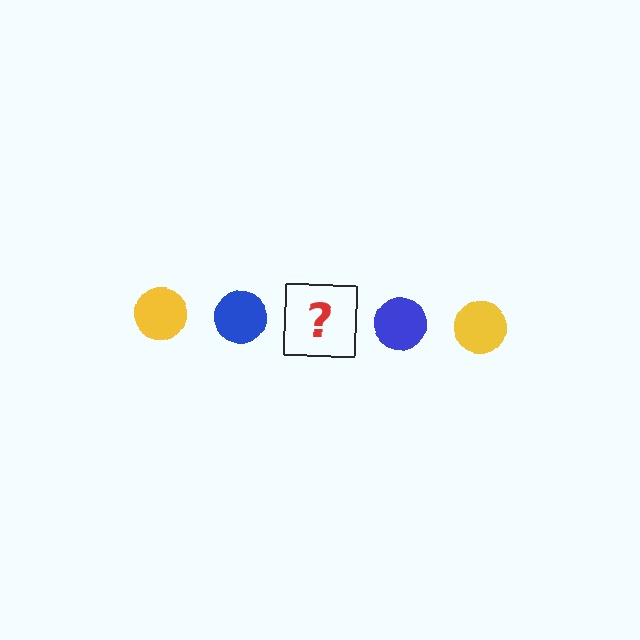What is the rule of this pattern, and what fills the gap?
The rule is that the pattern cycles through yellow, blue circles. The gap should be filled with a yellow circle.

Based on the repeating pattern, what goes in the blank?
The blank should be a yellow circle.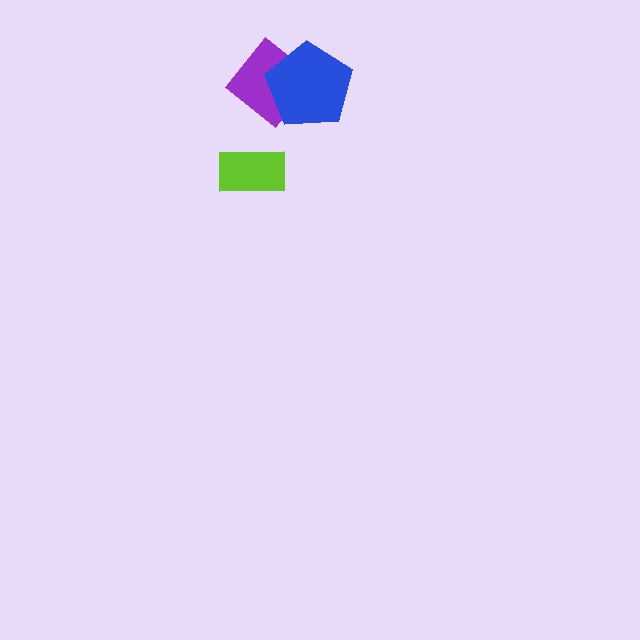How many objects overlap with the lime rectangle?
0 objects overlap with the lime rectangle.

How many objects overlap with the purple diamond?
1 object overlaps with the purple diamond.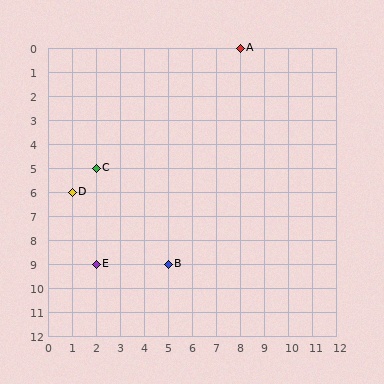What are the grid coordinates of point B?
Point B is at grid coordinates (5, 9).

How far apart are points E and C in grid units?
Points E and C are 4 rows apart.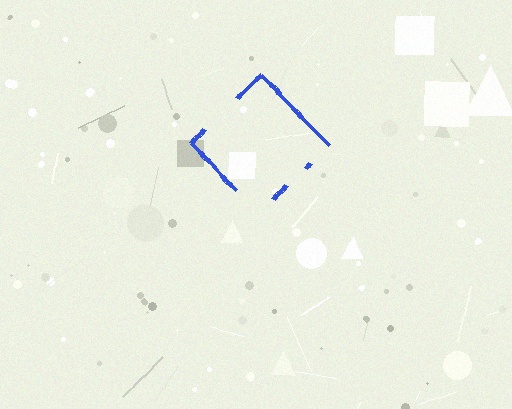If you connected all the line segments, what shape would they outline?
They would outline a diamond.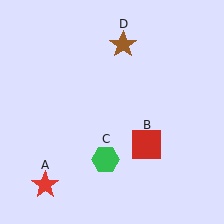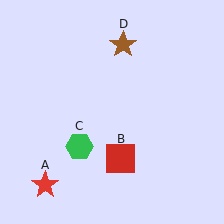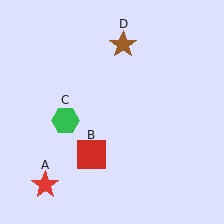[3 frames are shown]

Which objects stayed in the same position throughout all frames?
Red star (object A) and brown star (object D) remained stationary.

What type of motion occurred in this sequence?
The red square (object B), green hexagon (object C) rotated clockwise around the center of the scene.